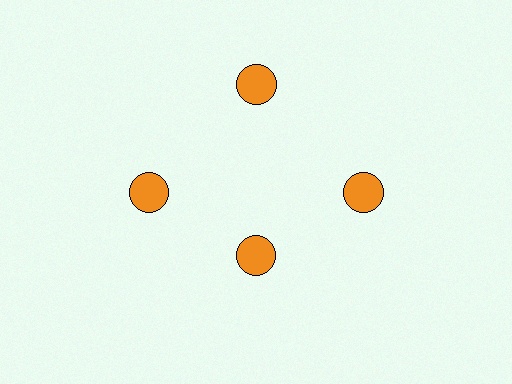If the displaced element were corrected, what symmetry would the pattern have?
It would have 4-fold rotational symmetry — the pattern would map onto itself every 90 degrees.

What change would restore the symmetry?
The symmetry would be restored by moving it outward, back onto the ring so that all 4 circles sit at equal angles and equal distance from the center.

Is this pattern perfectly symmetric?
No. The 4 orange circles are arranged in a ring, but one element near the 6 o'clock position is pulled inward toward the center, breaking the 4-fold rotational symmetry.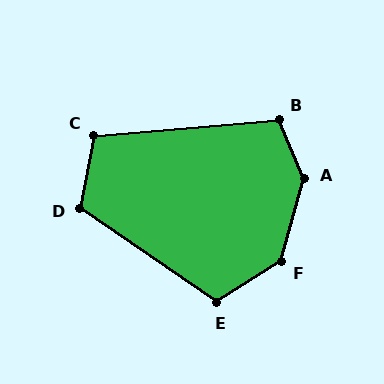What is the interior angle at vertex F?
Approximately 138 degrees (obtuse).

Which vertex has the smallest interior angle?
C, at approximately 106 degrees.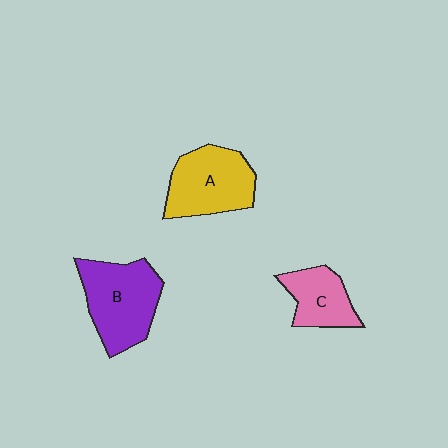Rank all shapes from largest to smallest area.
From largest to smallest: B (purple), A (yellow), C (pink).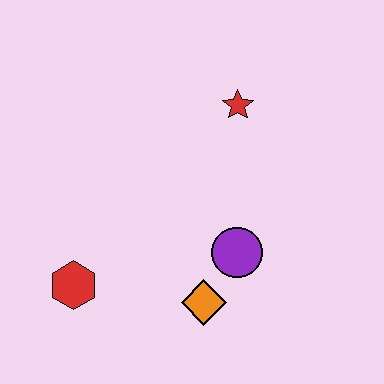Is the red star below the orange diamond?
No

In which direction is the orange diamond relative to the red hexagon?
The orange diamond is to the right of the red hexagon.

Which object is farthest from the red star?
The red hexagon is farthest from the red star.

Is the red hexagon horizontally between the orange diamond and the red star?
No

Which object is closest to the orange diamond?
The purple circle is closest to the orange diamond.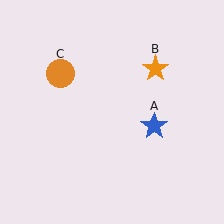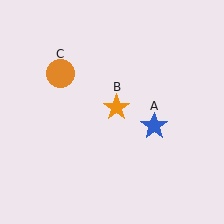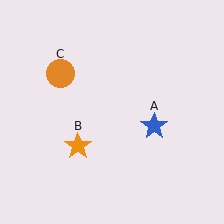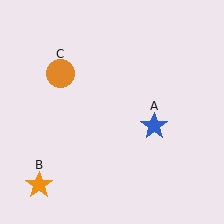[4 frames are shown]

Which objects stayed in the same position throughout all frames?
Blue star (object A) and orange circle (object C) remained stationary.